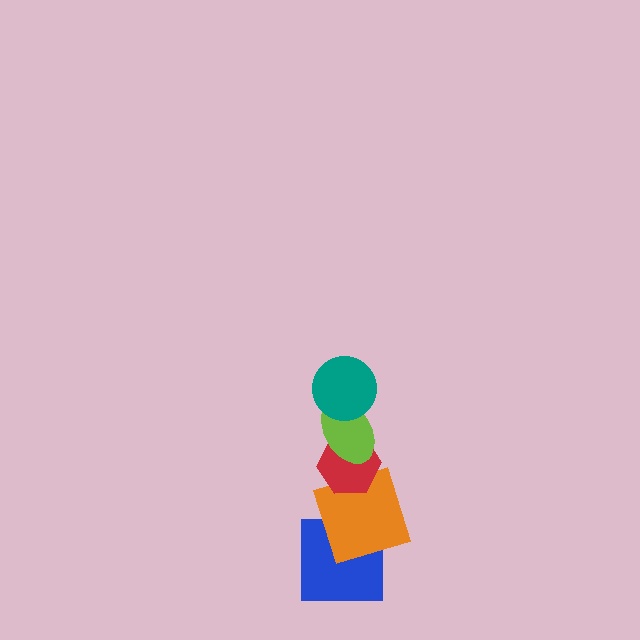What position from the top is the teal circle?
The teal circle is 1st from the top.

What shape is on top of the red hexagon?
The lime ellipse is on top of the red hexagon.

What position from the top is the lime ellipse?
The lime ellipse is 2nd from the top.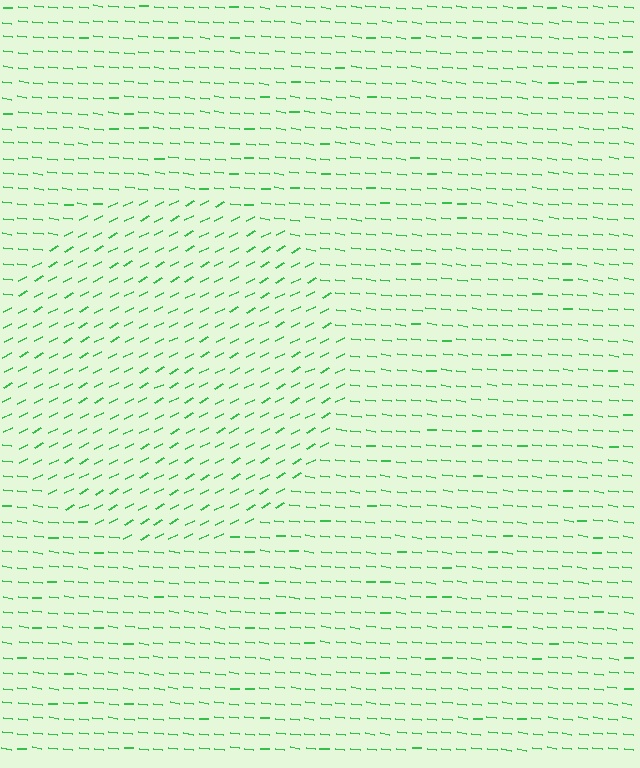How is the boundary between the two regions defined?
The boundary is defined purely by a change in line orientation (approximately 35 degrees difference). All lines are the same color and thickness.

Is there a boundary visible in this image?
Yes, there is a texture boundary formed by a change in line orientation.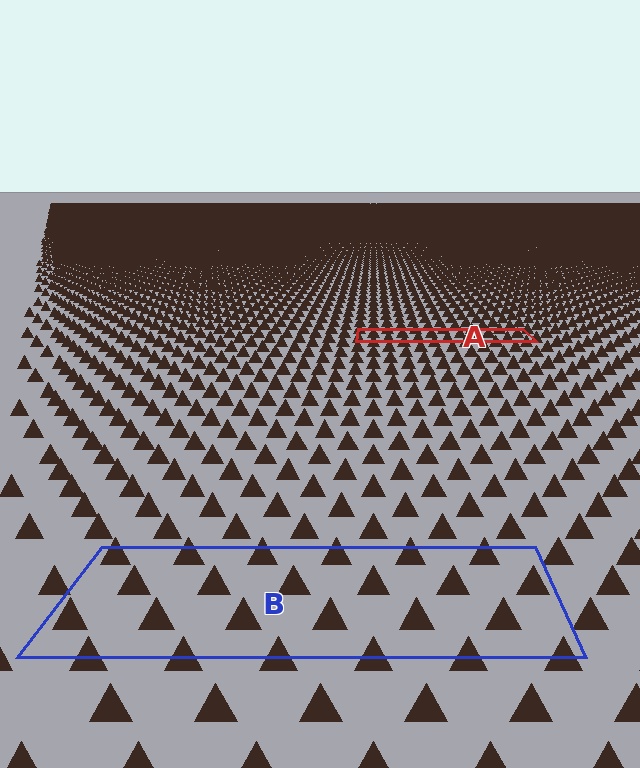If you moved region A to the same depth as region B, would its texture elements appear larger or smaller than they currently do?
They would appear larger. At a closer depth, the same texture elements are projected at a bigger on-screen size.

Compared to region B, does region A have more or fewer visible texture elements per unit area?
Region A has more texture elements per unit area — they are packed more densely because it is farther away.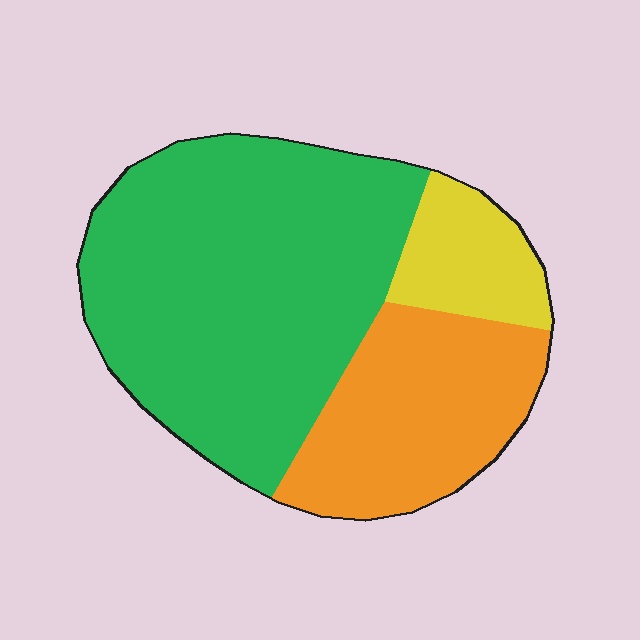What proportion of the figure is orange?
Orange covers around 30% of the figure.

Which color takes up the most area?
Green, at roughly 60%.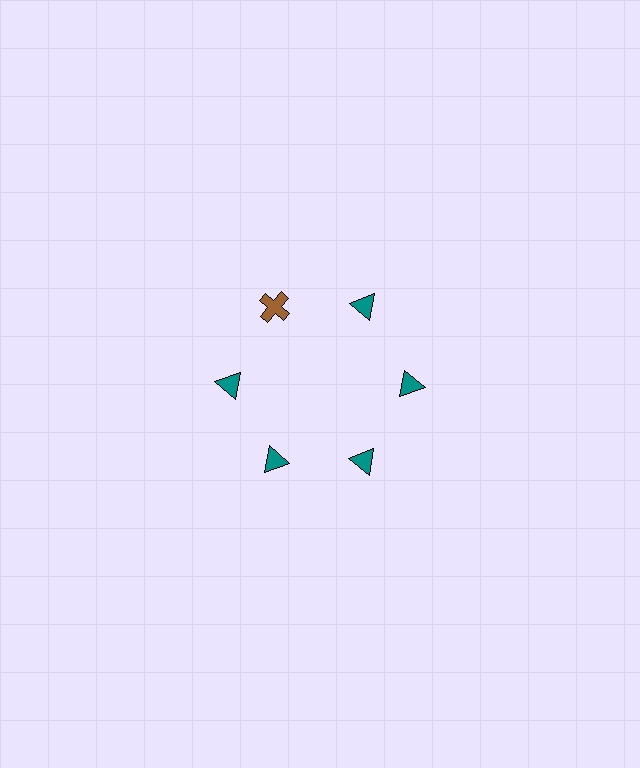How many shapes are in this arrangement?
There are 6 shapes arranged in a ring pattern.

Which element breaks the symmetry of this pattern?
The brown cross at roughly the 11 o'clock position breaks the symmetry. All other shapes are teal triangles.